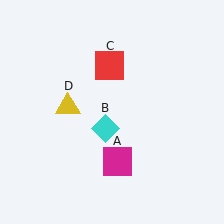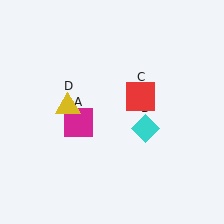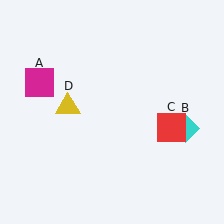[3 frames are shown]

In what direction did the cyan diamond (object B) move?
The cyan diamond (object B) moved right.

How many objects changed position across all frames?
3 objects changed position: magenta square (object A), cyan diamond (object B), red square (object C).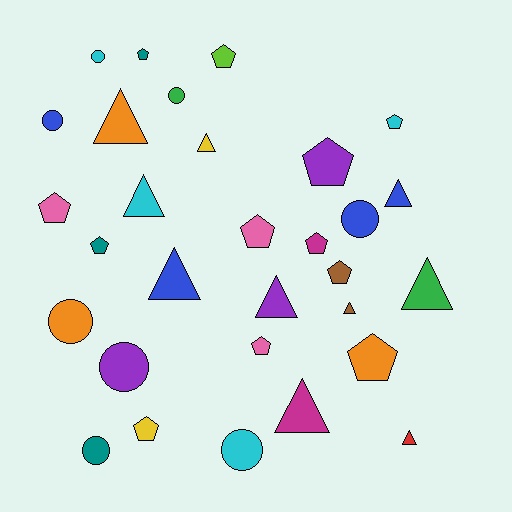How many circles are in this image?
There are 8 circles.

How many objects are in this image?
There are 30 objects.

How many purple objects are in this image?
There are 3 purple objects.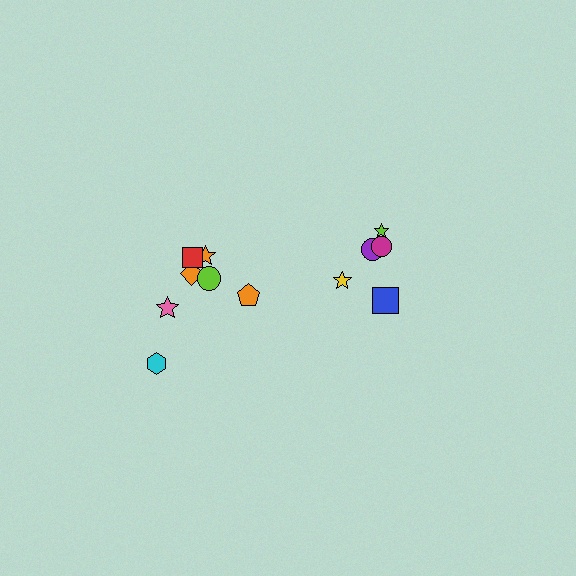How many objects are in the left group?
There are 7 objects.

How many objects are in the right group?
There are 5 objects.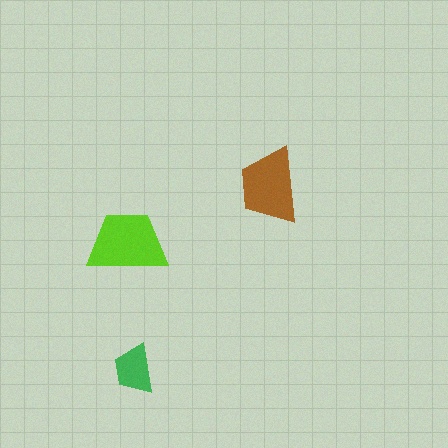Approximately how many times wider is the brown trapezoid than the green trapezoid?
About 1.5 times wider.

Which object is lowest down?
The green trapezoid is bottommost.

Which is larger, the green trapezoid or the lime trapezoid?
The lime one.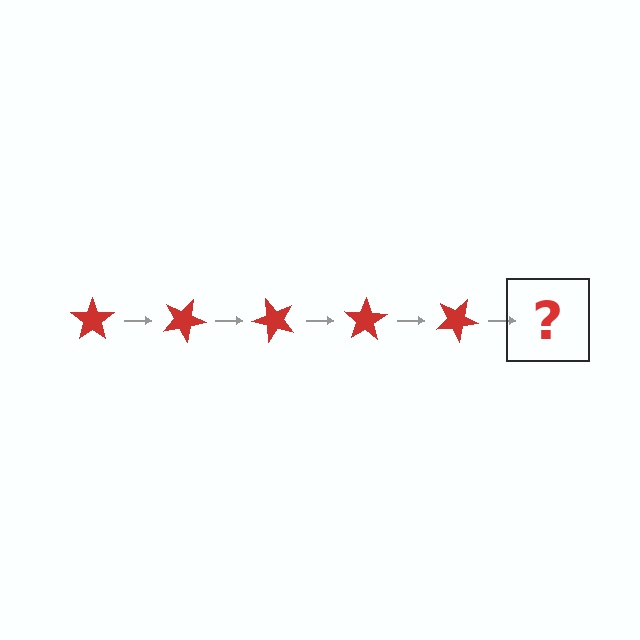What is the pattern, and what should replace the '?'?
The pattern is that the star rotates 25 degrees each step. The '?' should be a red star rotated 125 degrees.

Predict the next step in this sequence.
The next step is a red star rotated 125 degrees.